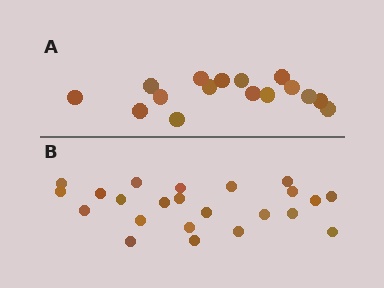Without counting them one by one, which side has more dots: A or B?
Region B (the bottom region) has more dots.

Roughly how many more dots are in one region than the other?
Region B has roughly 8 or so more dots than region A.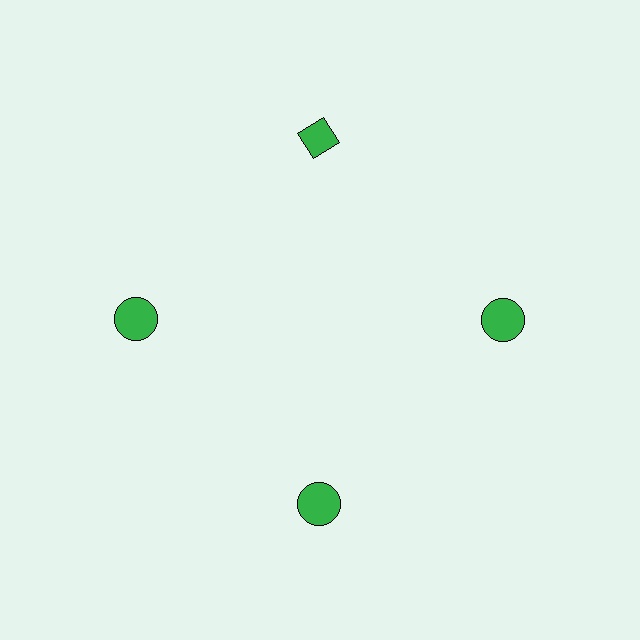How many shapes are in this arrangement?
There are 4 shapes arranged in a ring pattern.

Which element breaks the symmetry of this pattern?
The green diamond at roughly the 12 o'clock position breaks the symmetry. All other shapes are green circles.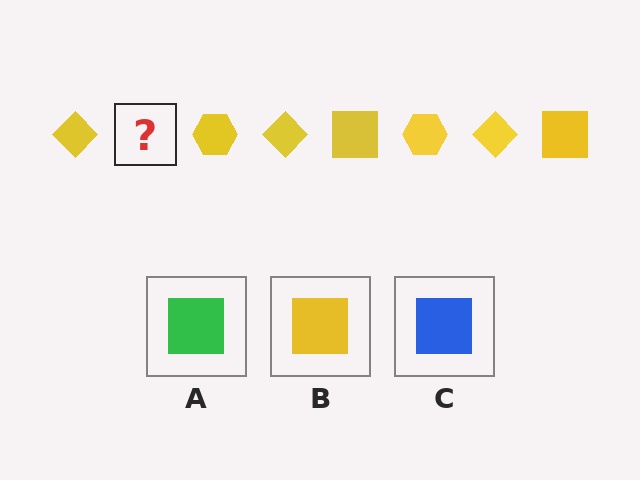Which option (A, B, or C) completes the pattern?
B.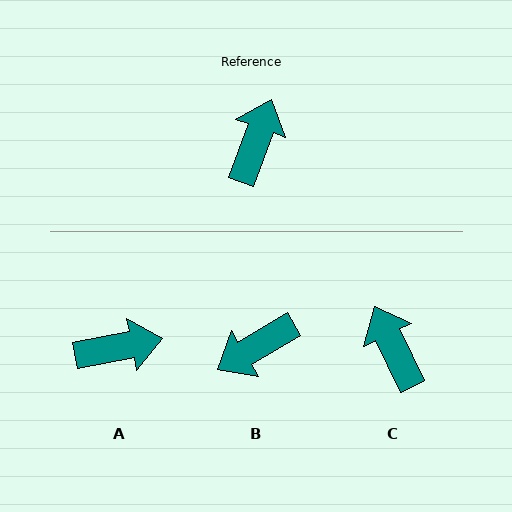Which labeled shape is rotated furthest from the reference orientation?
B, about 141 degrees away.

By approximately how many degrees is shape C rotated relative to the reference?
Approximately 46 degrees counter-clockwise.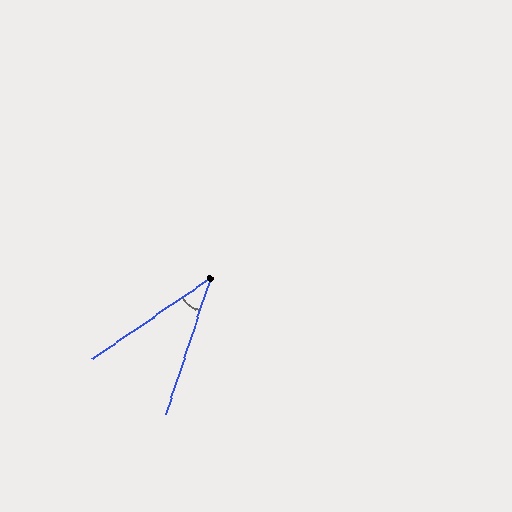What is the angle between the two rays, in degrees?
Approximately 37 degrees.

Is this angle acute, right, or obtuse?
It is acute.